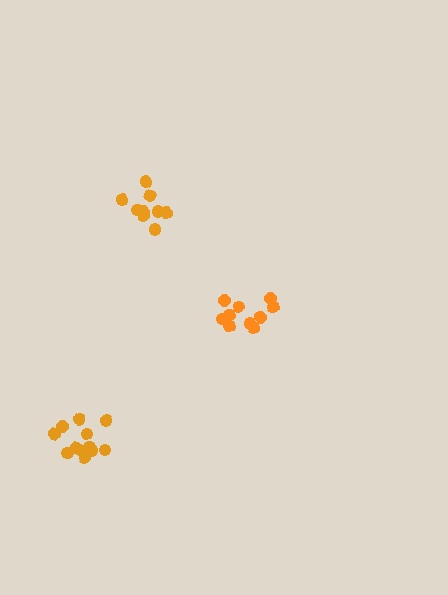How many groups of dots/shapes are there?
There are 3 groups.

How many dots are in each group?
Group 1: 9 dots, Group 2: 10 dots, Group 3: 13 dots (32 total).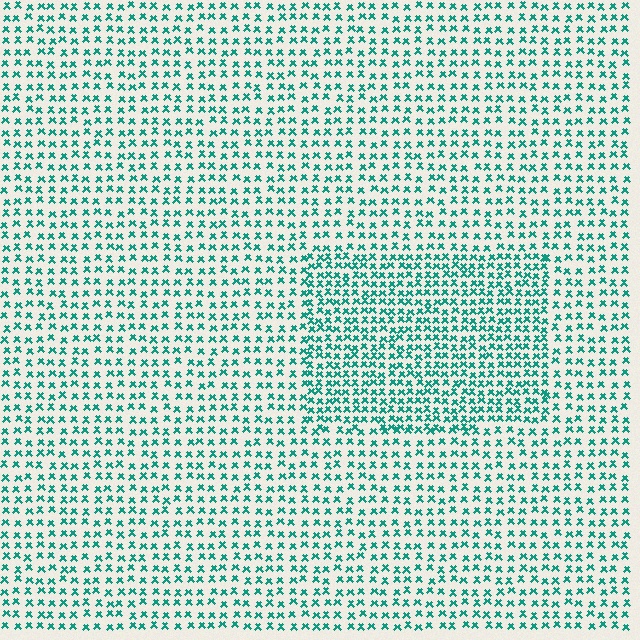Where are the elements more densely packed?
The elements are more densely packed inside the rectangle boundary.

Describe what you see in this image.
The image contains small teal elements arranged at two different densities. A rectangle-shaped region is visible where the elements are more densely packed than the surrounding area.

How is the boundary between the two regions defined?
The boundary is defined by a change in element density (approximately 1.6x ratio). All elements are the same color, size, and shape.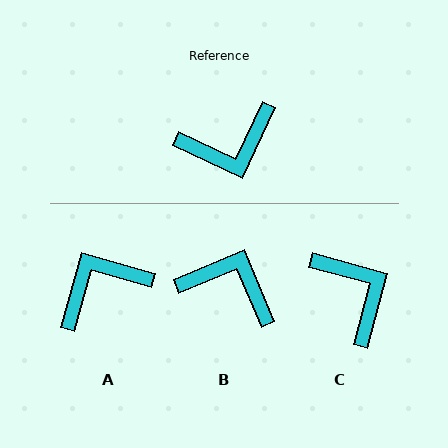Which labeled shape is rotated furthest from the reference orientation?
A, about 171 degrees away.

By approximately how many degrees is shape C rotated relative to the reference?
Approximately 100 degrees counter-clockwise.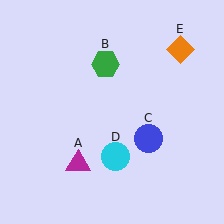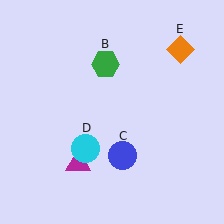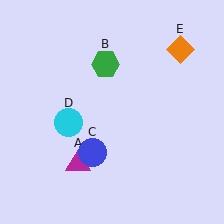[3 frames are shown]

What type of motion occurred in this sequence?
The blue circle (object C), cyan circle (object D) rotated clockwise around the center of the scene.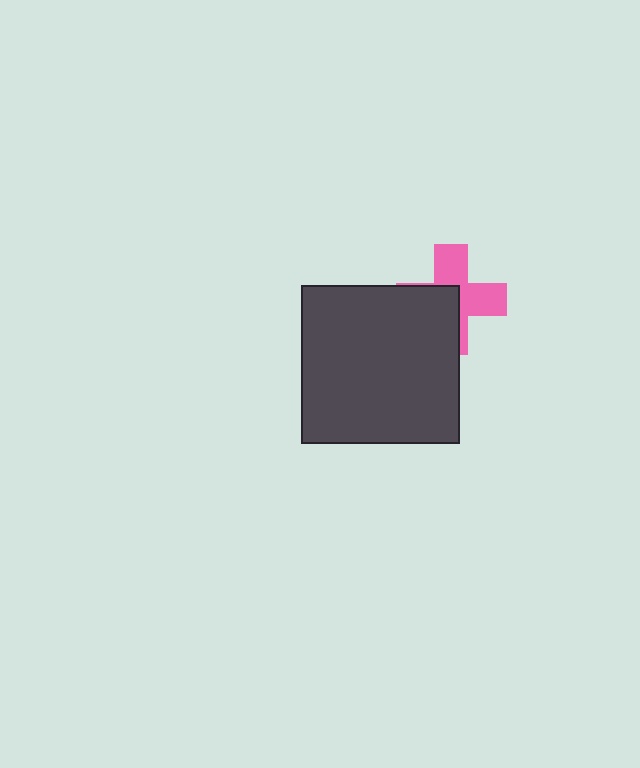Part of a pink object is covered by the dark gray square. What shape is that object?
It is a cross.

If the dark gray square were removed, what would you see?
You would see the complete pink cross.